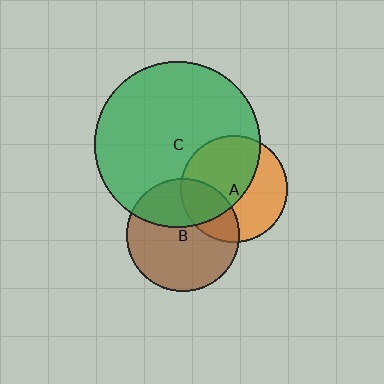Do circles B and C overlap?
Yes.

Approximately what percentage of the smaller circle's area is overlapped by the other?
Approximately 35%.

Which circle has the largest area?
Circle C (green).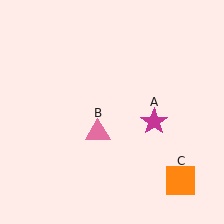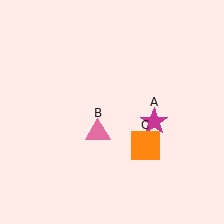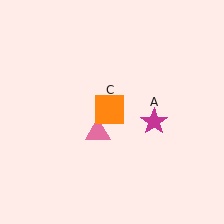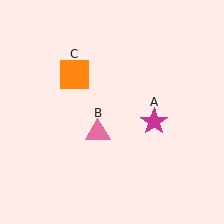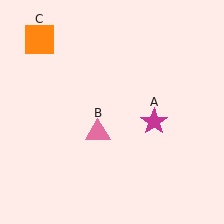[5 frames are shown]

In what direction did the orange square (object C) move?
The orange square (object C) moved up and to the left.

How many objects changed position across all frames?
1 object changed position: orange square (object C).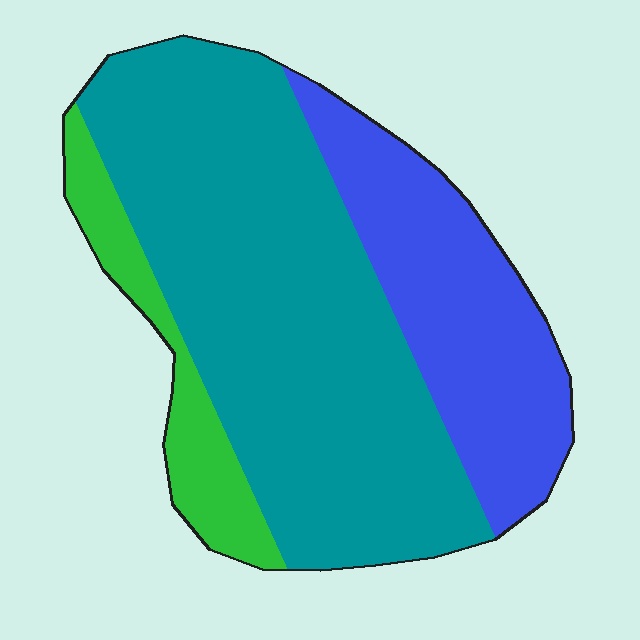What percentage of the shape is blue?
Blue covers 27% of the shape.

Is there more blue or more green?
Blue.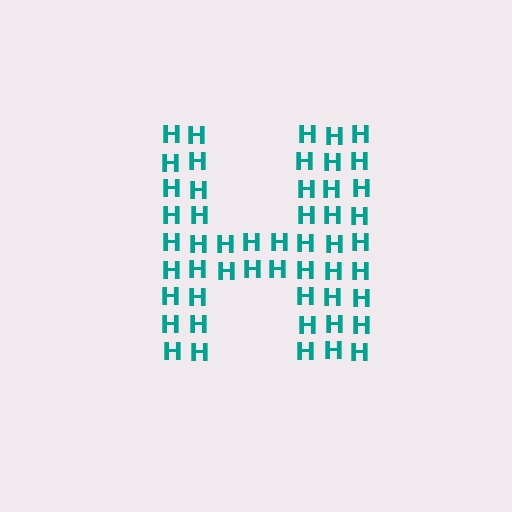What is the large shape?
The large shape is the letter H.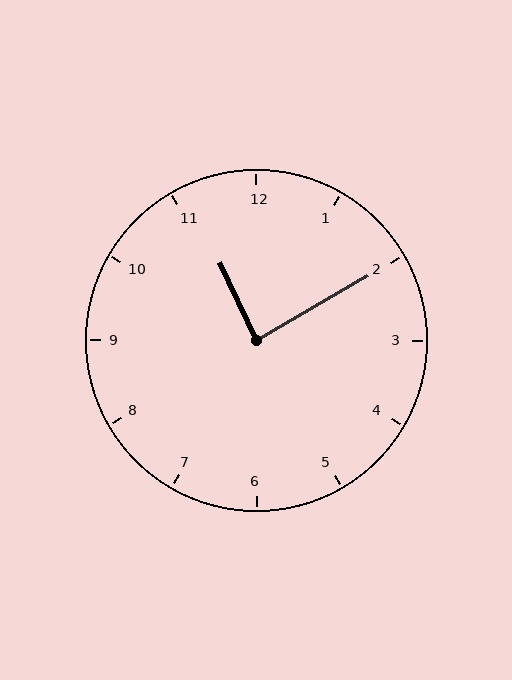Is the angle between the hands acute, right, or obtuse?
It is right.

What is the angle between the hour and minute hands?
Approximately 85 degrees.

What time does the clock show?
11:10.